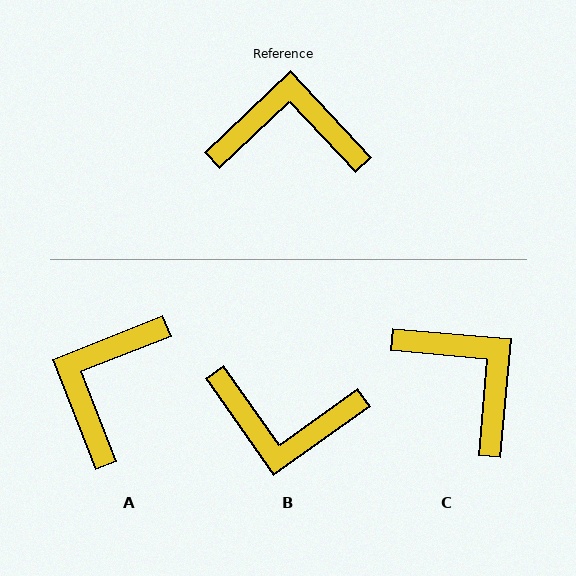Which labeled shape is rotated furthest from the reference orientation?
B, about 172 degrees away.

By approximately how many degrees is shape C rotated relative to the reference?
Approximately 48 degrees clockwise.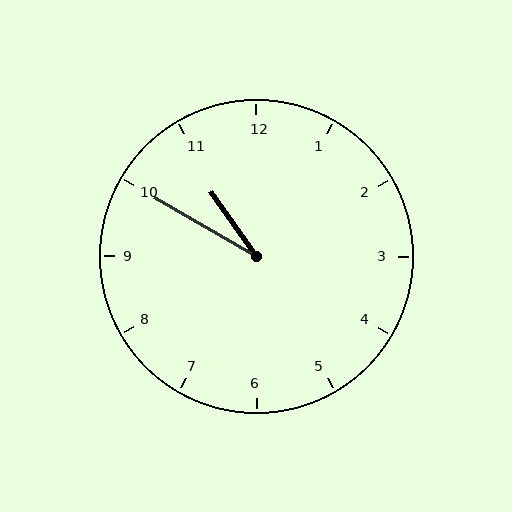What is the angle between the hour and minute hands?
Approximately 25 degrees.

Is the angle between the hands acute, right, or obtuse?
It is acute.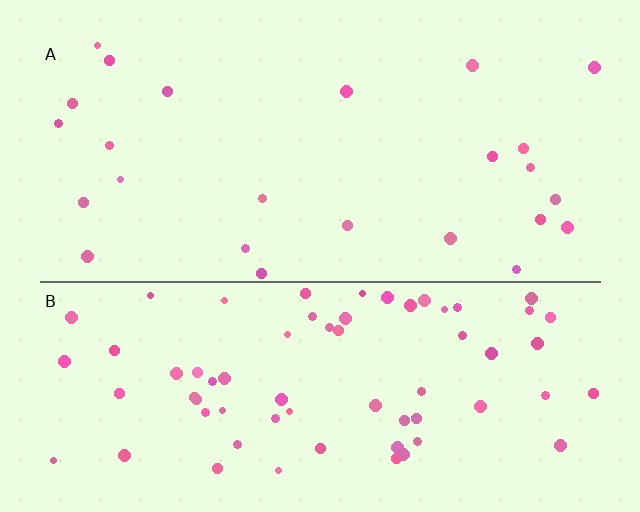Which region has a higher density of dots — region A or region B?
B (the bottom).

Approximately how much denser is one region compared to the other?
Approximately 2.8× — region B over region A.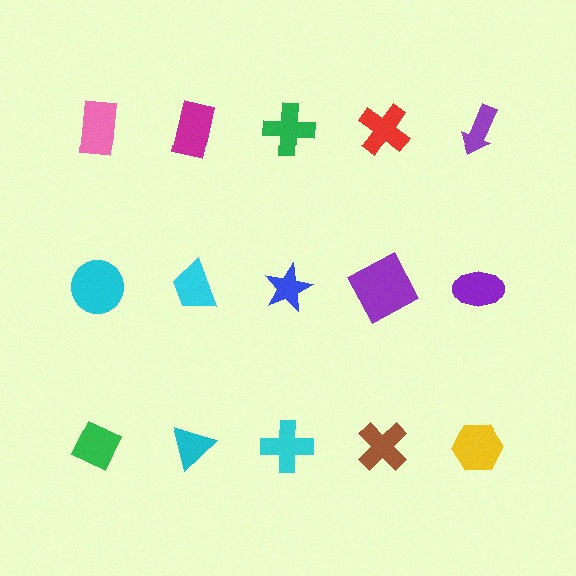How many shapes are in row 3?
5 shapes.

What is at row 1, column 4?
A red cross.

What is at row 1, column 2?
A magenta rectangle.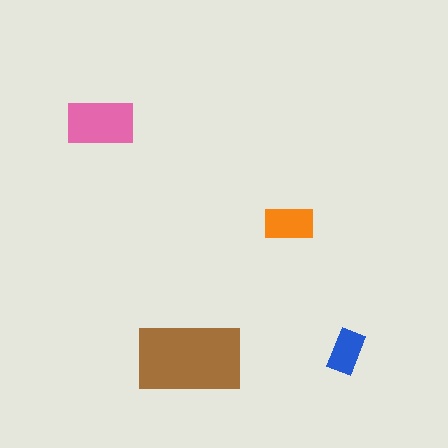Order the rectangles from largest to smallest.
the brown one, the pink one, the orange one, the blue one.